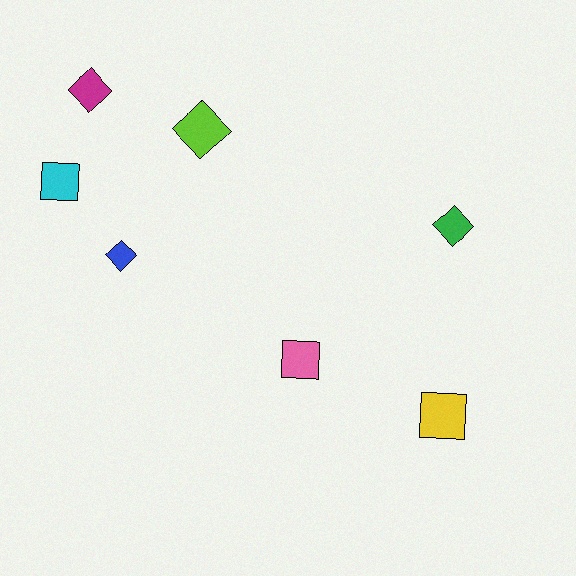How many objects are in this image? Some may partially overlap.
There are 7 objects.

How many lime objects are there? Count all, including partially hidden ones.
There is 1 lime object.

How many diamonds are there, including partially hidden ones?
There are 4 diamonds.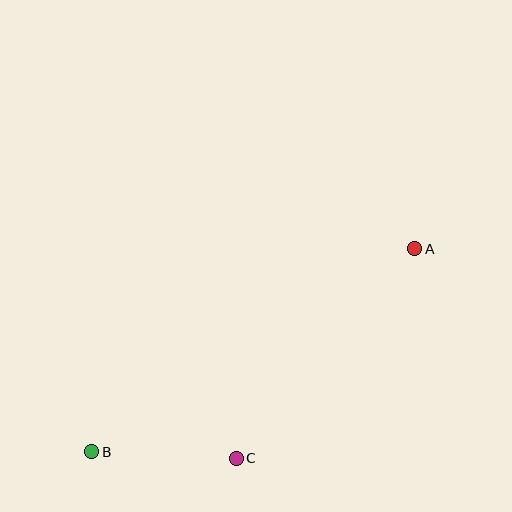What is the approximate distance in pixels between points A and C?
The distance between A and C is approximately 275 pixels.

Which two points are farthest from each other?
Points A and B are farthest from each other.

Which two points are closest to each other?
Points B and C are closest to each other.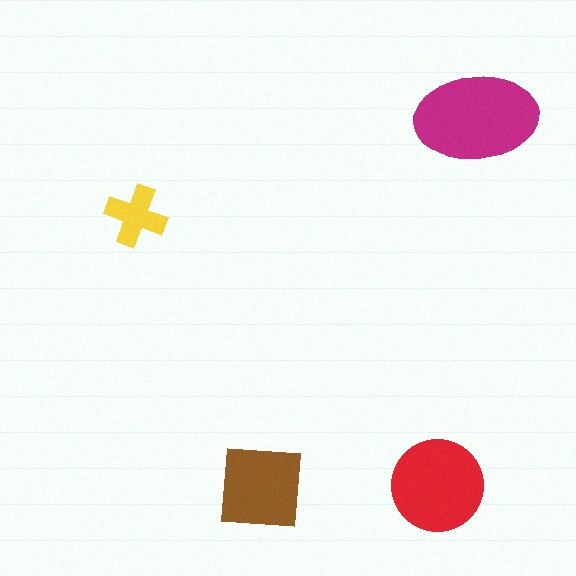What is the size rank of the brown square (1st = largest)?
3rd.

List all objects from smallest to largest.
The yellow cross, the brown square, the red circle, the magenta ellipse.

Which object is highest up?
The magenta ellipse is topmost.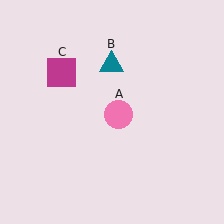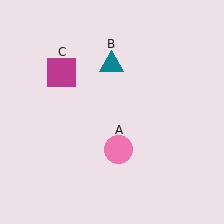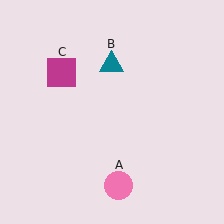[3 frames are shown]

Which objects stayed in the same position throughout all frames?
Teal triangle (object B) and magenta square (object C) remained stationary.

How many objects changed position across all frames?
1 object changed position: pink circle (object A).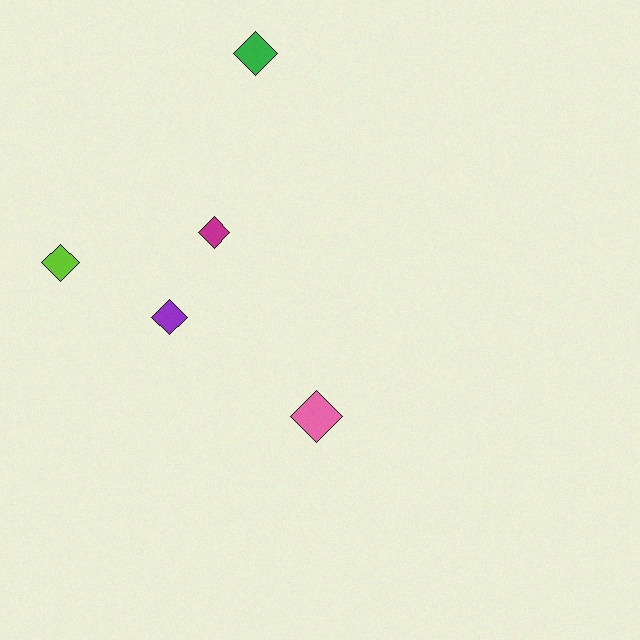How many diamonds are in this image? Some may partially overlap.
There are 5 diamonds.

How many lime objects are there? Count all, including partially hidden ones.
There is 1 lime object.